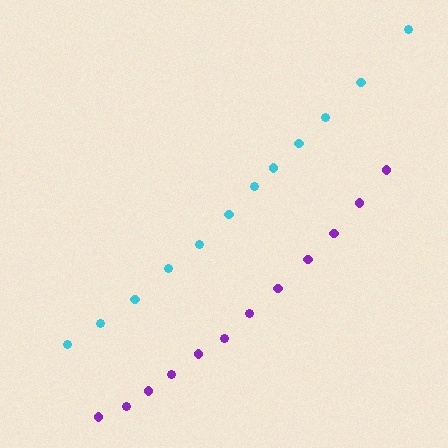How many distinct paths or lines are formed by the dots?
There are 2 distinct paths.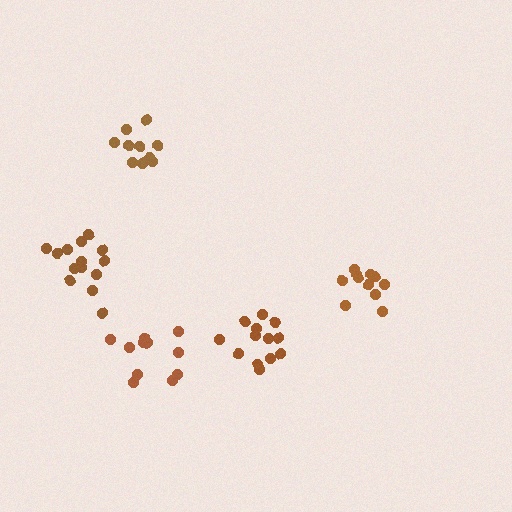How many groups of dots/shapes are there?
There are 5 groups.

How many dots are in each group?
Group 1: 13 dots, Group 2: 11 dots, Group 3: 14 dots, Group 4: 11 dots, Group 5: 11 dots (60 total).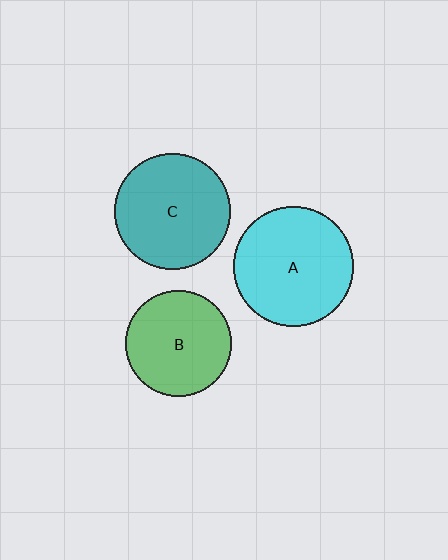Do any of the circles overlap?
No, none of the circles overlap.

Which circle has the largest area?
Circle A (cyan).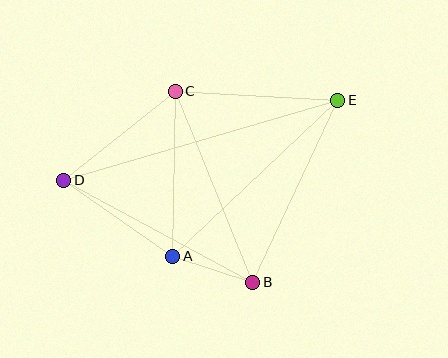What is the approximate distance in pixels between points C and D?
The distance between C and D is approximately 143 pixels.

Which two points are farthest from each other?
Points D and E are farthest from each other.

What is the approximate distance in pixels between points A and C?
The distance between A and C is approximately 165 pixels.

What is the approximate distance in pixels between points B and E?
The distance between B and E is approximately 201 pixels.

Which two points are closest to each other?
Points A and B are closest to each other.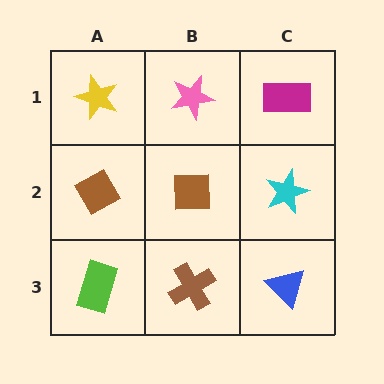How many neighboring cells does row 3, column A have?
2.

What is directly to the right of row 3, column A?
A brown cross.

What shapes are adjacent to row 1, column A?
A brown diamond (row 2, column A), a pink star (row 1, column B).